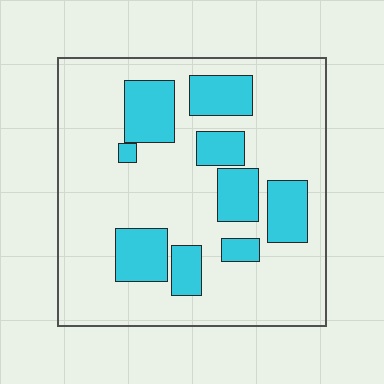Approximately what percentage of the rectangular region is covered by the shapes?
Approximately 25%.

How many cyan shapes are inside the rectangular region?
9.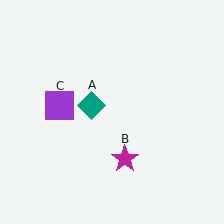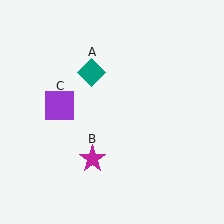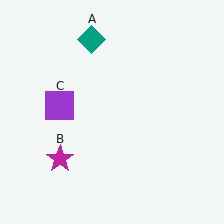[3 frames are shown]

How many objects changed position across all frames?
2 objects changed position: teal diamond (object A), magenta star (object B).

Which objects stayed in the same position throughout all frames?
Purple square (object C) remained stationary.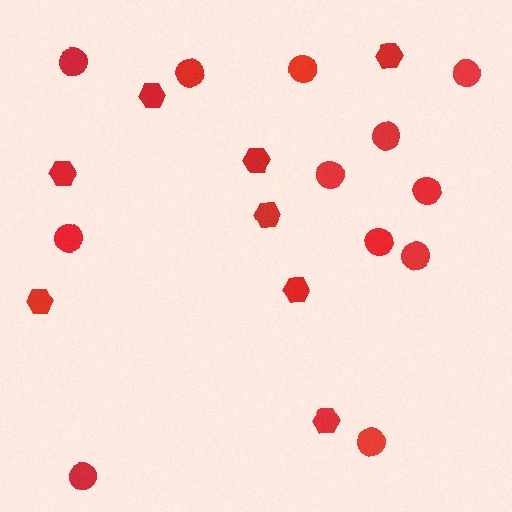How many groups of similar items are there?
There are 2 groups: one group of circles (12) and one group of hexagons (8).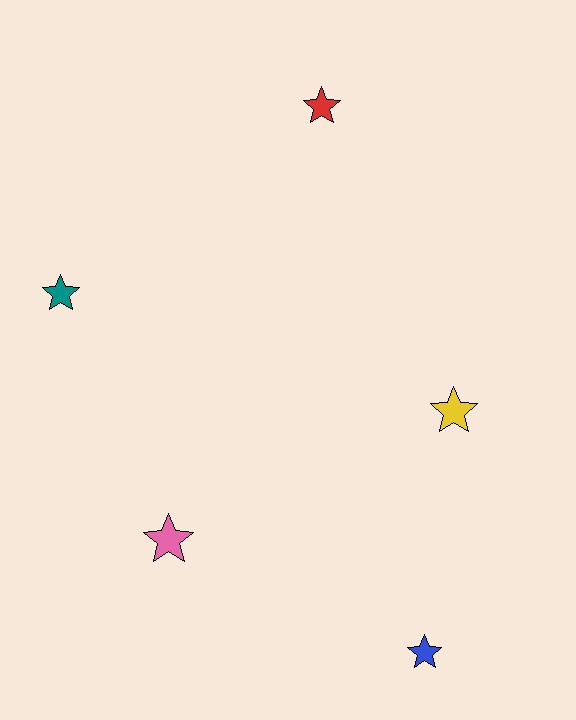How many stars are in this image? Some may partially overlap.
There are 5 stars.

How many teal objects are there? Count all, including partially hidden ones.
There is 1 teal object.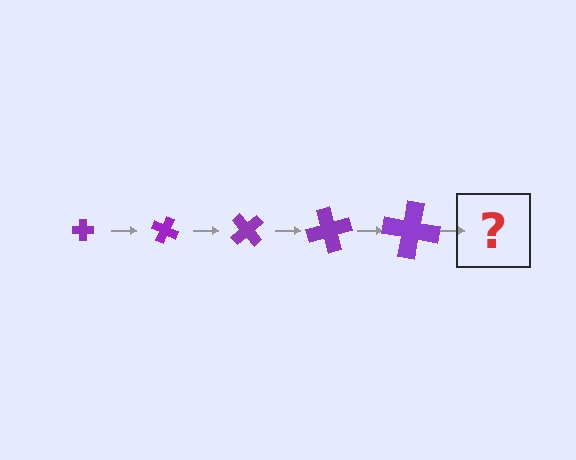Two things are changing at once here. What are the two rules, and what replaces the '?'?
The two rules are that the cross grows larger each step and it rotates 25 degrees each step. The '?' should be a cross, larger than the previous one and rotated 125 degrees from the start.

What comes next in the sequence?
The next element should be a cross, larger than the previous one and rotated 125 degrees from the start.